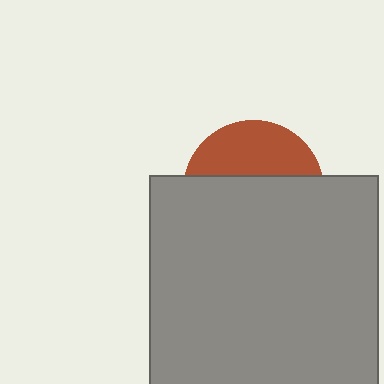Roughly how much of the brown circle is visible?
A small part of it is visible (roughly 37%).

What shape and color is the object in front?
The object in front is a gray square.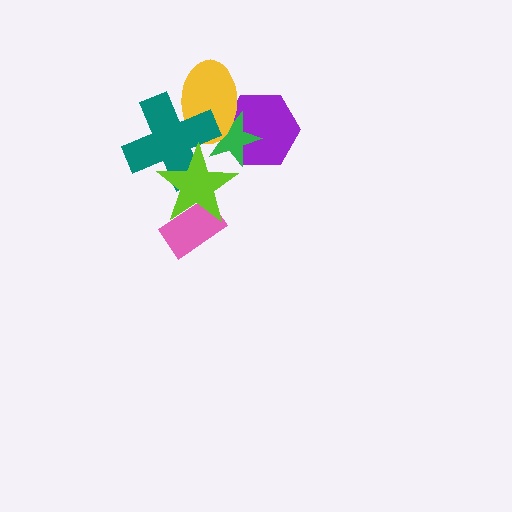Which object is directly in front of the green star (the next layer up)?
The yellow ellipse is directly in front of the green star.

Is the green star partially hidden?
Yes, it is partially covered by another shape.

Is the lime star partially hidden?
No, no other shape covers it.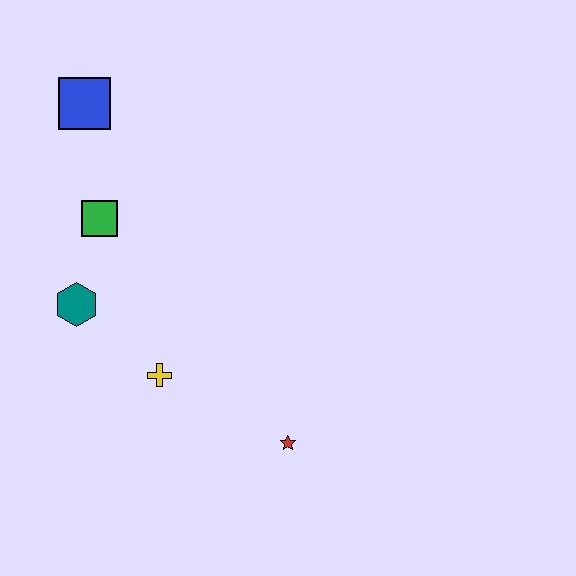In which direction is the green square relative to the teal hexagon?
The green square is above the teal hexagon.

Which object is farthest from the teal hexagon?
The red star is farthest from the teal hexagon.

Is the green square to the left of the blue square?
No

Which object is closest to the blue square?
The green square is closest to the blue square.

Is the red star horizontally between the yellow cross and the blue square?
No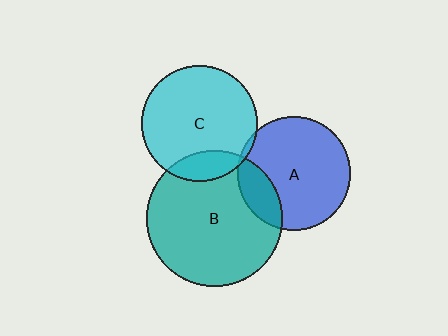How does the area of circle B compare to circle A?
Approximately 1.4 times.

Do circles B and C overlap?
Yes.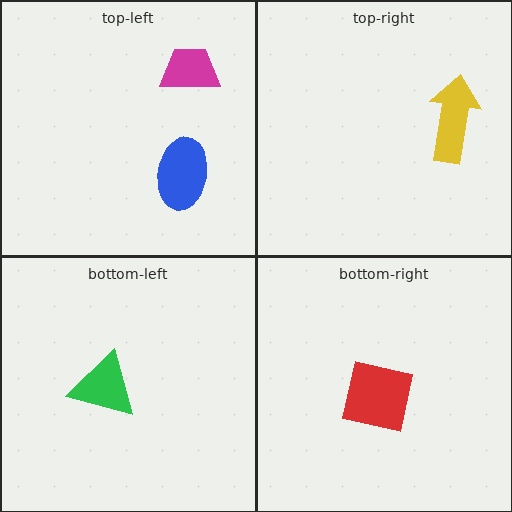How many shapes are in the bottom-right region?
1.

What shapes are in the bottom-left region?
The green triangle.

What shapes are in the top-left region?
The blue ellipse, the magenta trapezoid.